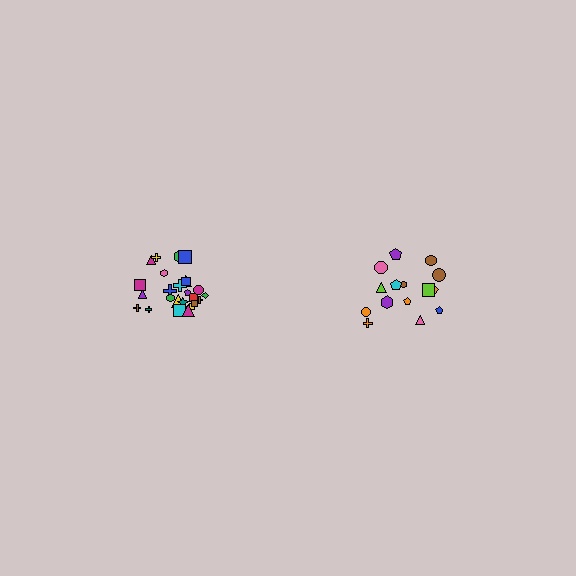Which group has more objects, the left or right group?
The left group.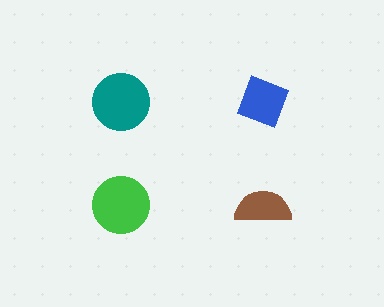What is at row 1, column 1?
A teal circle.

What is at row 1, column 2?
A blue diamond.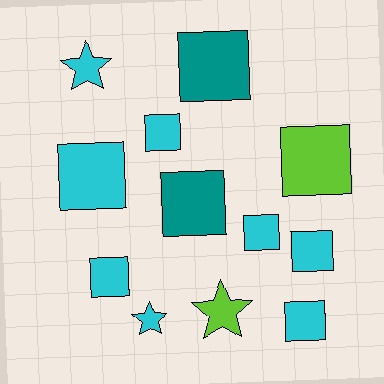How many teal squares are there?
There are 2 teal squares.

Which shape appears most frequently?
Square, with 9 objects.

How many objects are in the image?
There are 12 objects.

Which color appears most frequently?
Cyan, with 8 objects.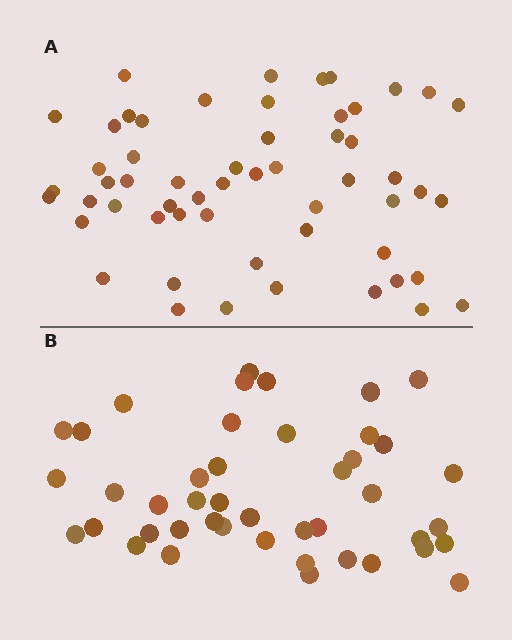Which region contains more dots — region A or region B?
Region A (the top region) has more dots.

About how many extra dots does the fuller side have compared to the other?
Region A has roughly 12 or so more dots than region B.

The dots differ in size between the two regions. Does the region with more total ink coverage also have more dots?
No. Region B has more total ink coverage because its dots are larger, but region A actually contains more individual dots. Total area can be misleading — the number of items is what matters here.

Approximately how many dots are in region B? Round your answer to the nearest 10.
About 40 dots. (The exact count is 44, which rounds to 40.)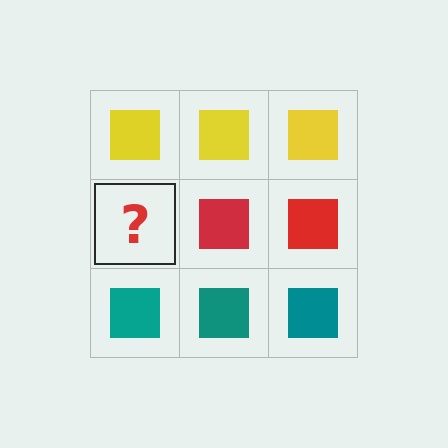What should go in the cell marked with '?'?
The missing cell should contain a red square.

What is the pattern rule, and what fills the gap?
The rule is that each row has a consistent color. The gap should be filled with a red square.